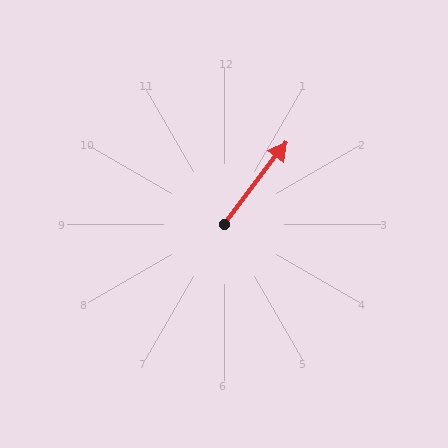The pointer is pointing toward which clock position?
Roughly 1 o'clock.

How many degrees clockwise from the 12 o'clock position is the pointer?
Approximately 37 degrees.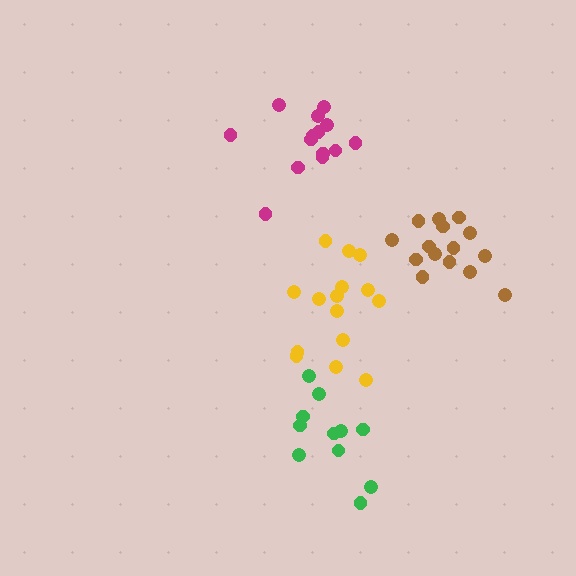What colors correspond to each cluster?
The clusters are colored: magenta, brown, green, yellow.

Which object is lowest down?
The green cluster is bottommost.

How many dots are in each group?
Group 1: 14 dots, Group 2: 15 dots, Group 3: 11 dots, Group 4: 15 dots (55 total).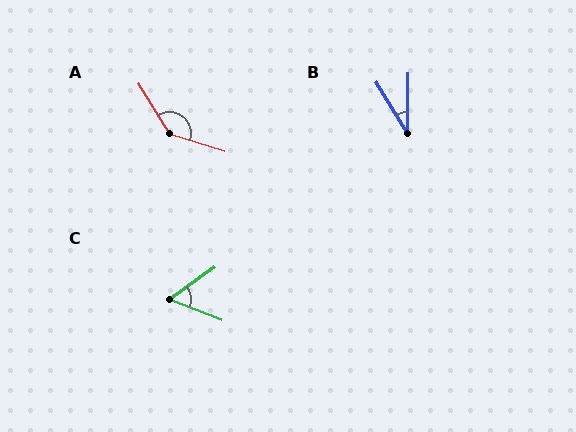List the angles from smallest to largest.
B (32°), C (57°), A (140°).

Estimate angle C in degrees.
Approximately 57 degrees.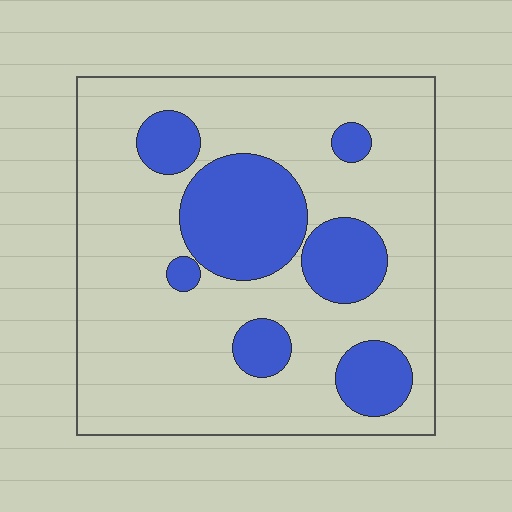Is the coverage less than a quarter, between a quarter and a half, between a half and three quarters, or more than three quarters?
Less than a quarter.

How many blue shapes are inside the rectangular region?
7.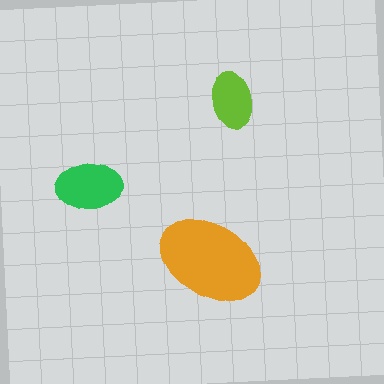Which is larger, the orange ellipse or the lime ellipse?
The orange one.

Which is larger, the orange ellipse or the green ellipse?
The orange one.